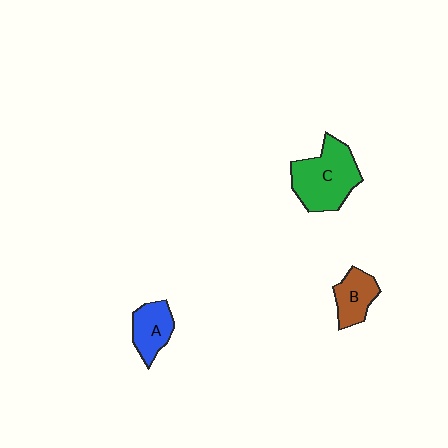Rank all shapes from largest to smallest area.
From largest to smallest: C (green), A (blue), B (brown).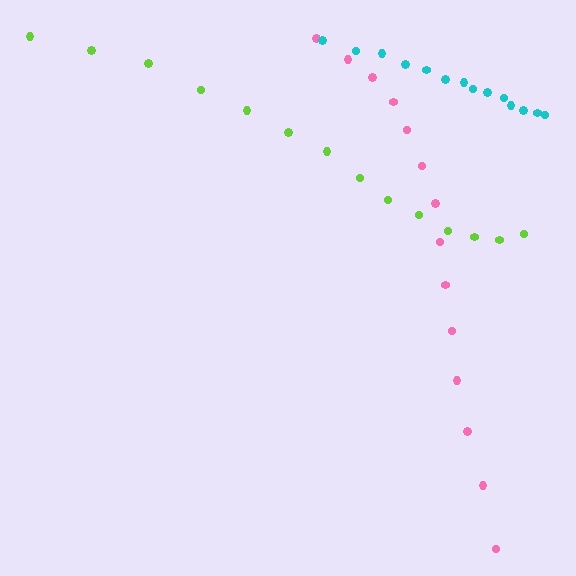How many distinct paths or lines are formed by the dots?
There are 3 distinct paths.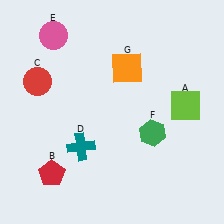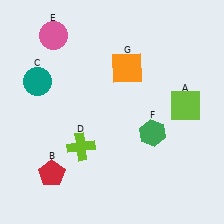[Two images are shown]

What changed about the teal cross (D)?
In Image 1, D is teal. In Image 2, it changed to lime.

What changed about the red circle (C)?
In Image 1, C is red. In Image 2, it changed to teal.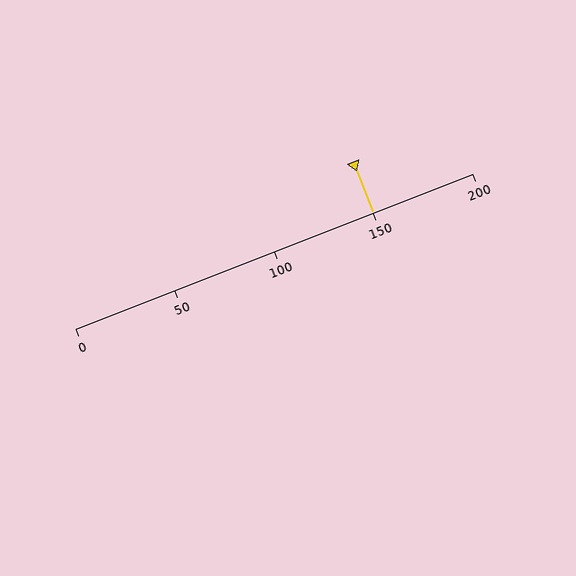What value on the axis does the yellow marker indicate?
The marker indicates approximately 150.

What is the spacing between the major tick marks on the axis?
The major ticks are spaced 50 apart.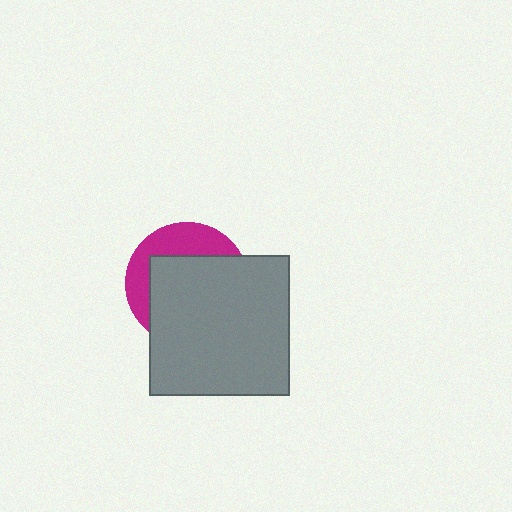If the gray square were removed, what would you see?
You would see the complete magenta circle.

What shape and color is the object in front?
The object in front is a gray square.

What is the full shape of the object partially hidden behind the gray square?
The partially hidden object is a magenta circle.